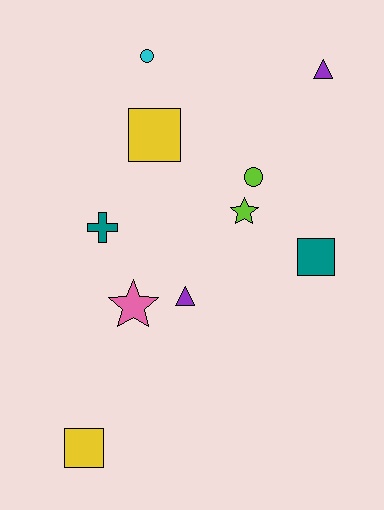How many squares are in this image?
There are 3 squares.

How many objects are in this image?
There are 10 objects.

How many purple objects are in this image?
There are 2 purple objects.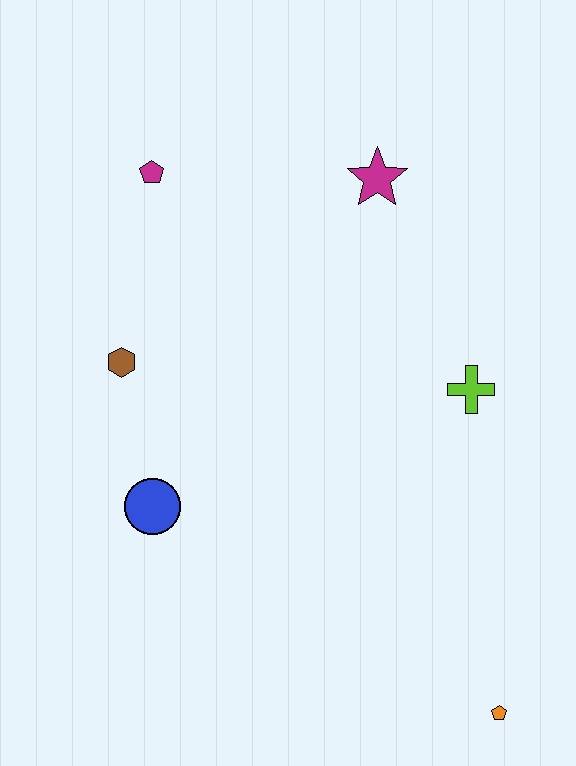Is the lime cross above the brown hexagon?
No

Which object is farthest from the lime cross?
The magenta pentagon is farthest from the lime cross.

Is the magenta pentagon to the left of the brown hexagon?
No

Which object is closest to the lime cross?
The magenta star is closest to the lime cross.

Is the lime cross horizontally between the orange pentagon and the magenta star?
Yes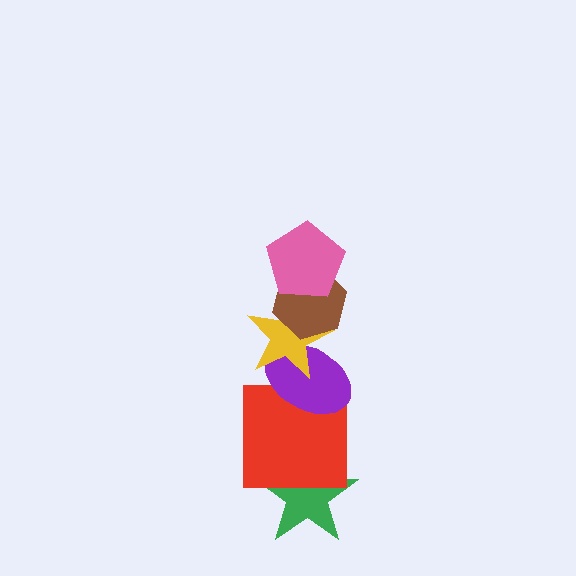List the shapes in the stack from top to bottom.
From top to bottom: the pink pentagon, the brown hexagon, the yellow star, the purple ellipse, the red square, the green star.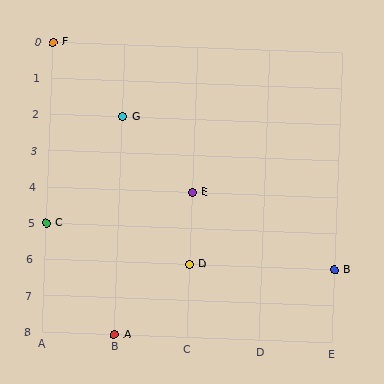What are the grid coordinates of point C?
Point C is at grid coordinates (A, 5).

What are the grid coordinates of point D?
Point D is at grid coordinates (C, 6).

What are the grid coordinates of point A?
Point A is at grid coordinates (B, 8).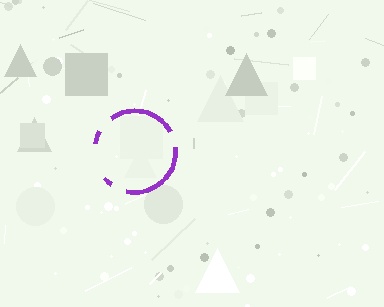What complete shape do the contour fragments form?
The contour fragments form a circle.